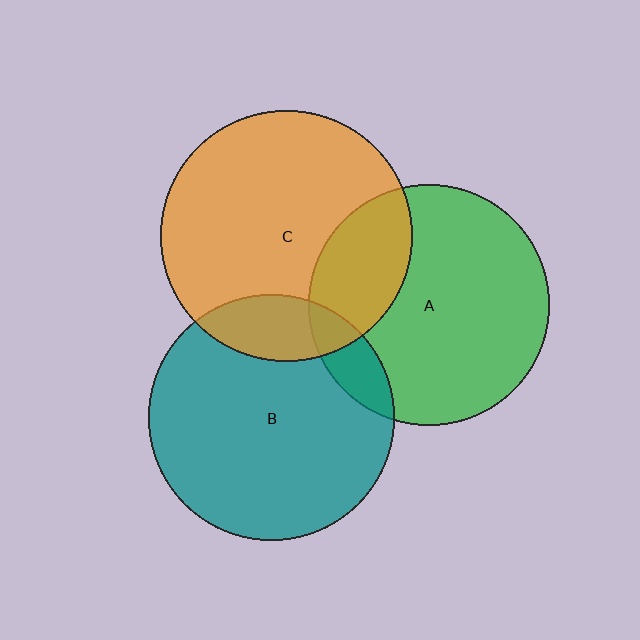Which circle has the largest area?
Circle C (orange).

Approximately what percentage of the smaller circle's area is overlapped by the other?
Approximately 10%.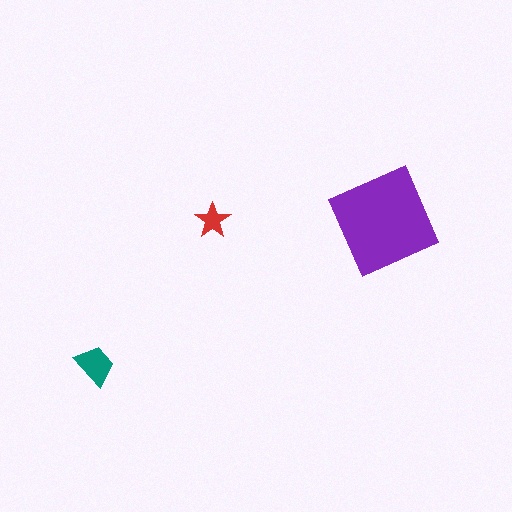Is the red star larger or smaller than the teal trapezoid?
Smaller.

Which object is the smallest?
The red star.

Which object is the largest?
The purple square.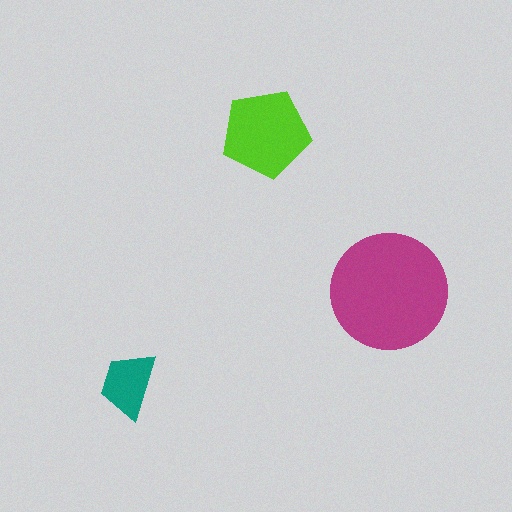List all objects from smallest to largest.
The teal trapezoid, the lime pentagon, the magenta circle.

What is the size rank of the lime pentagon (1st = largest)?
2nd.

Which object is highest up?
The lime pentagon is topmost.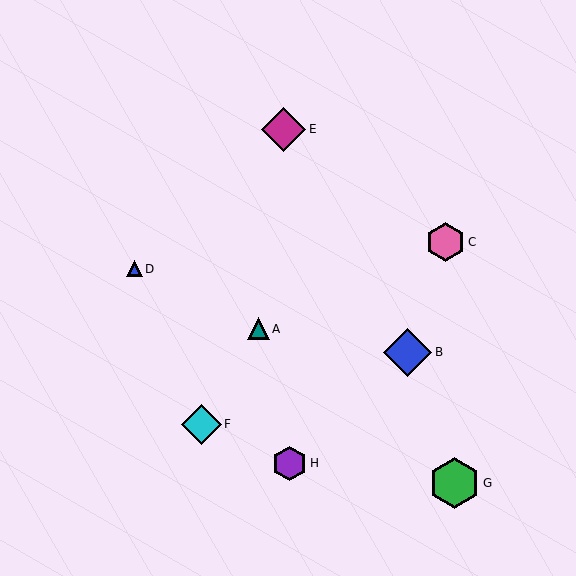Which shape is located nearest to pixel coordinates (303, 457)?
The purple hexagon (labeled H) at (290, 463) is nearest to that location.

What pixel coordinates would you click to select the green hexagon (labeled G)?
Click at (454, 483) to select the green hexagon G.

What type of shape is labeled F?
Shape F is a cyan diamond.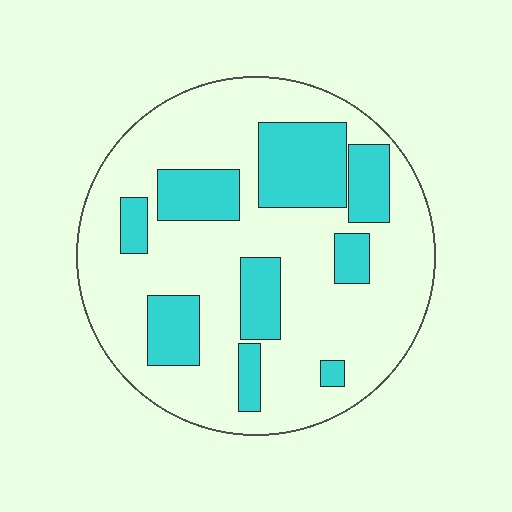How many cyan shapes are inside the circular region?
9.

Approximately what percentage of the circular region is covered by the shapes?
Approximately 30%.